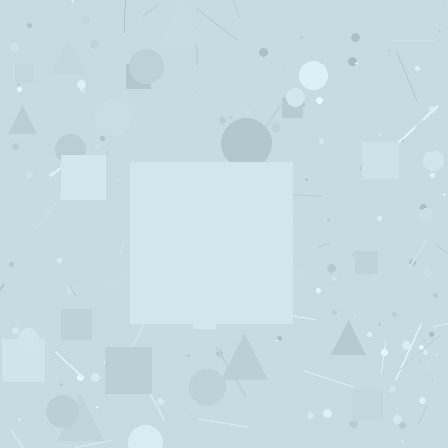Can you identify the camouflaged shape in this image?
The camouflaged shape is a square.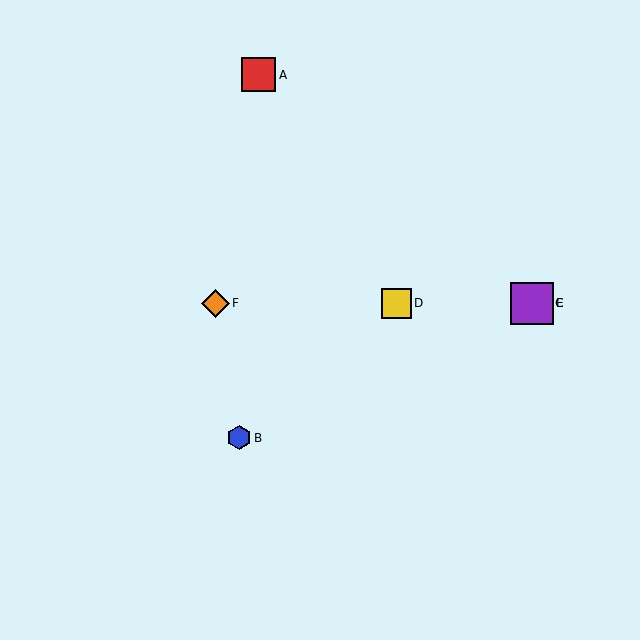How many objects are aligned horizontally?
4 objects (C, D, E, F) are aligned horizontally.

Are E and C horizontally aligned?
Yes, both are at y≈303.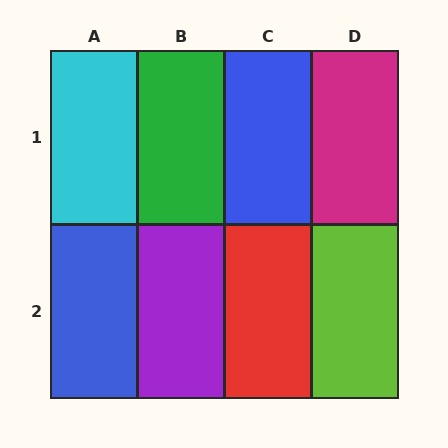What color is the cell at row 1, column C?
Blue.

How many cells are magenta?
1 cell is magenta.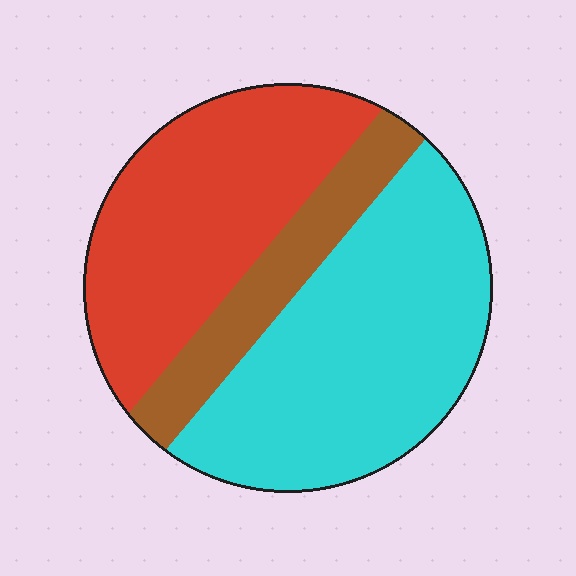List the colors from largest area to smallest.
From largest to smallest: cyan, red, brown.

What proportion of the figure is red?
Red takes up about three eighths (3/8) of the figure.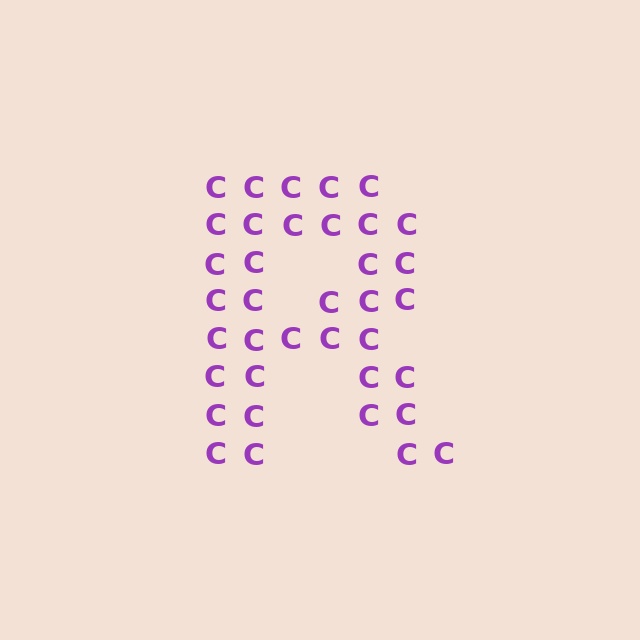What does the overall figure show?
The overall figure shows the letter R.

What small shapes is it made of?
It is made of small letter C's.